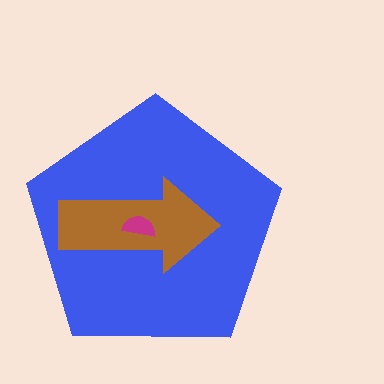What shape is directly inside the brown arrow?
The magenta semicircle.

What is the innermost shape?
The magenta semicircle.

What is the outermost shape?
The blue pentagon.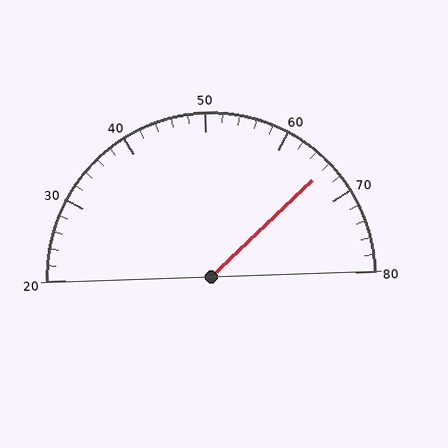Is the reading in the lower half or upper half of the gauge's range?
The reading is in the upper half of the range (20 to 80).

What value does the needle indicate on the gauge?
The needle indicates approximately 66.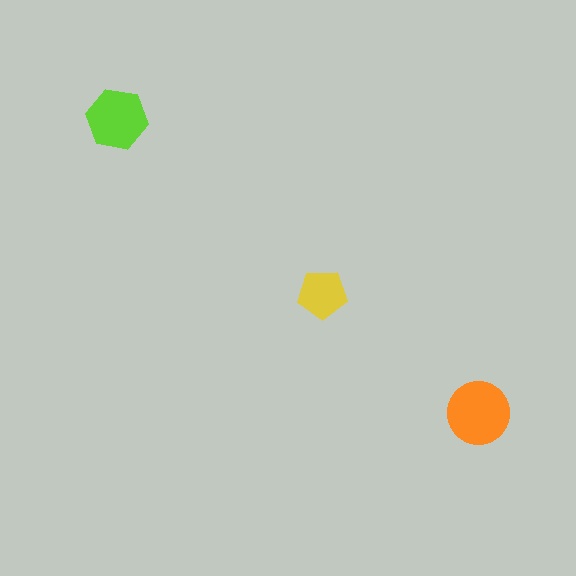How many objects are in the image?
There are 3 objects in the image.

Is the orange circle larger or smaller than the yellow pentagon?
Larger.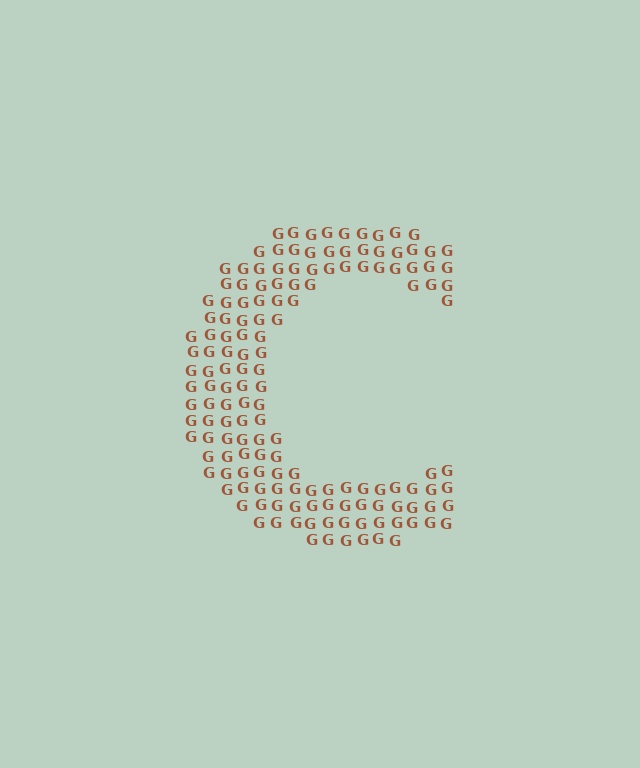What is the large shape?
The large shape is the letter C.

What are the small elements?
The small elements are letter G's.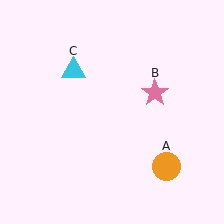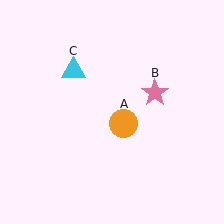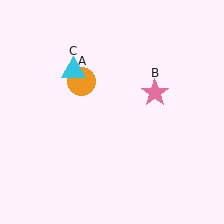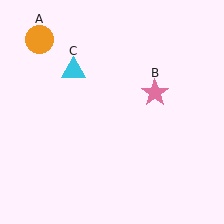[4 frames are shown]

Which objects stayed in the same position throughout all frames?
Pink star (object B) and cyan triangle (object C) remained stationary.